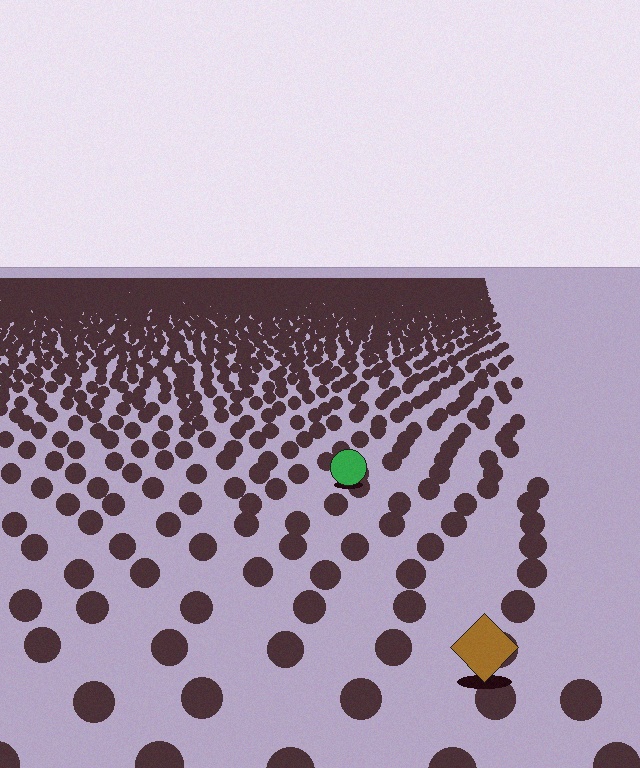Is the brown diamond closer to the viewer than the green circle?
Yes. The brown diamond is closer — you can tell from the texture gradient: the ground texture is coarser near it.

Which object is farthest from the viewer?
The green circle is farthest from the viewer. It appears smaller and the ground texture around it is denser.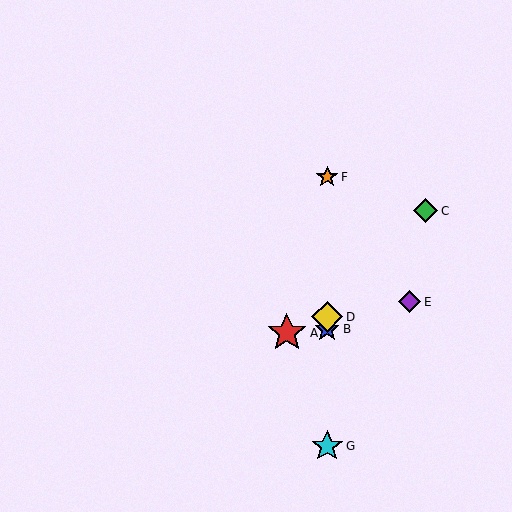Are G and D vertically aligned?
Yes, both are at x≈327.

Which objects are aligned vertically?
Objects B, D, F, G are aligned vertically.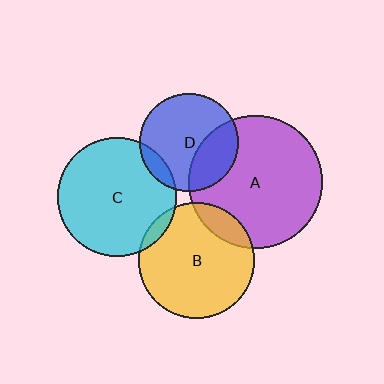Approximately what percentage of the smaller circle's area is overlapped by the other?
Approximately 30%.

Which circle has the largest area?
Circle A (purple).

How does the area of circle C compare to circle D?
Approximately 1.4 times.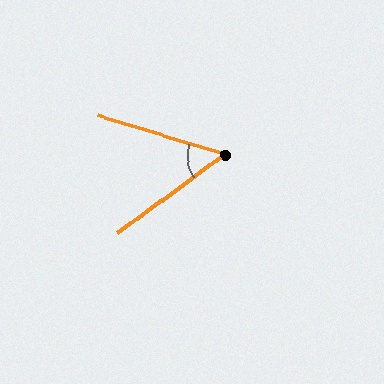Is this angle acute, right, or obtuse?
It is acute.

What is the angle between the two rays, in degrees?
Approximately 53 degrees.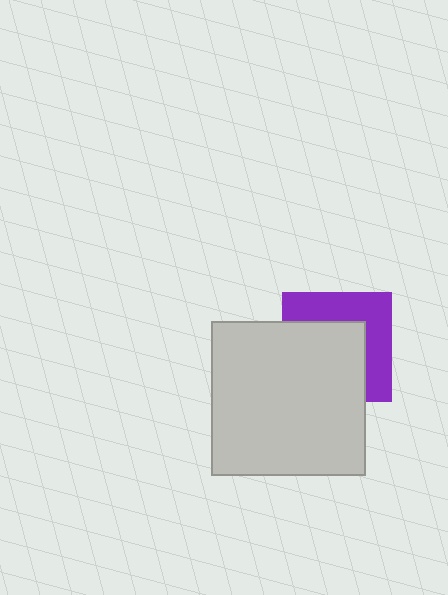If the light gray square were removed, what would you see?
You would see the complete purple square.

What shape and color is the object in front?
The object in front is a light gray square.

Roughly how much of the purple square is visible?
A small part of it is visible (roughly 44%).